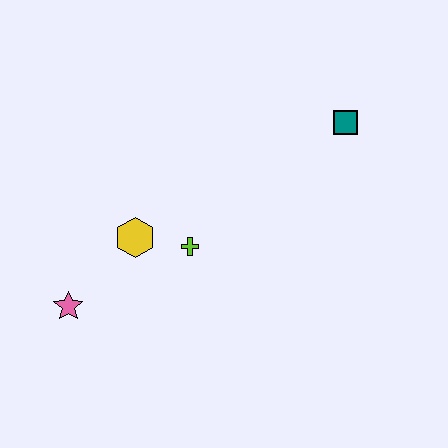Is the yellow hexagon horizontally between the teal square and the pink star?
Yes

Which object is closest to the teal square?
The lime cross is closest to the teal square.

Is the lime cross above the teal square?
No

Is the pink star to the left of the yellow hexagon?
Yes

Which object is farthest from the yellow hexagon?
The teal square is farthest from the yellow hexagon.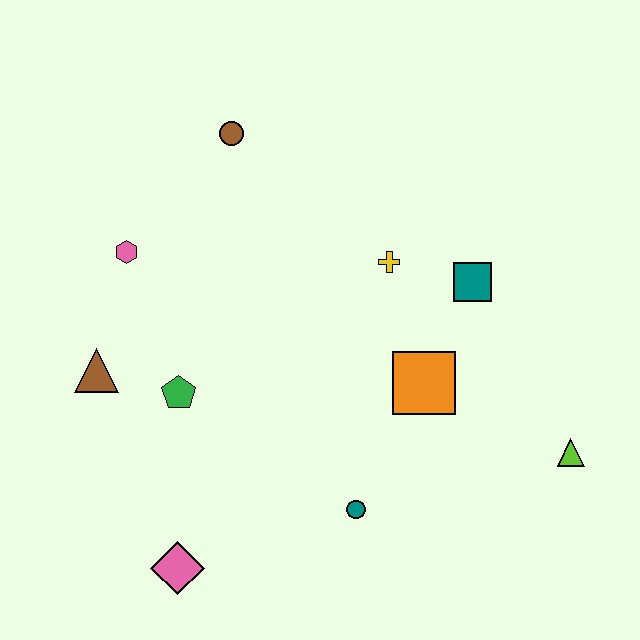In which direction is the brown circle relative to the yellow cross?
The brown circle is to the left of the yellow cross.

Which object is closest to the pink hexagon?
The brown triangle is closest to the pink hexagon.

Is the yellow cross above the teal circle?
Yes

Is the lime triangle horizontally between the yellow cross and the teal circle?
No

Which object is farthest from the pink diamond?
The brown circle is farthest from the pink diamond.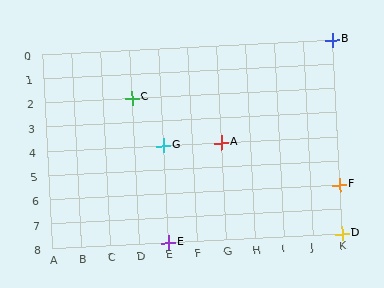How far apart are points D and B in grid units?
Points D and B are 8 rows apart.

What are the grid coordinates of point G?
Point G is at grid coordinates (E, 4).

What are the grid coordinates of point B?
Point B is at grid coordinates (K, 0).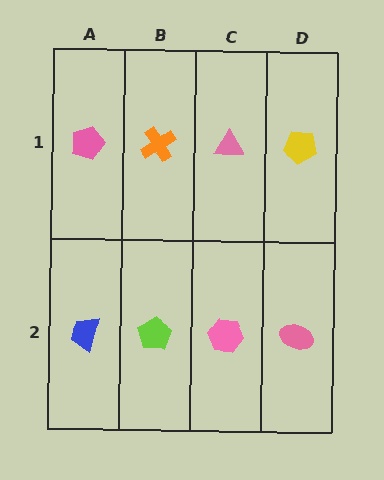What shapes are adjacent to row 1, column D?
A pink ellipse (row 2, column D), a pink triangle (row 1, column C).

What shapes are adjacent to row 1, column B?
A lime pentagon (row 2, column B), a pink pentagon (row 1, column A), a pink triangle (row 1, column C).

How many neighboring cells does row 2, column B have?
3.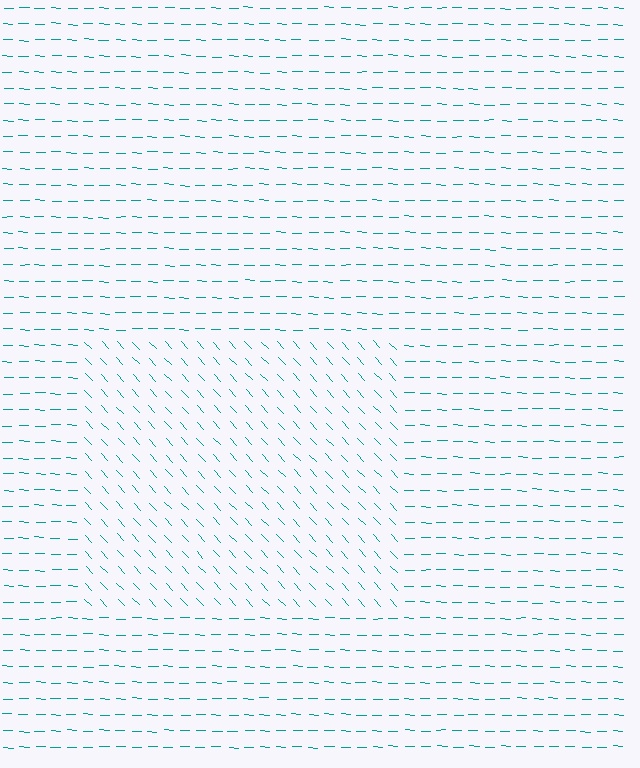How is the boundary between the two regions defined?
The boundary is defined purely by a change in line orientation (approximately 45 degrees difference). All lines are the same color and thickness.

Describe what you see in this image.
The image is filled with small teal line segments. A rectangle region in the image has lines oriented differently from the surrounding lines, creating a visible texture boundary.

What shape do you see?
I see a rectangle.